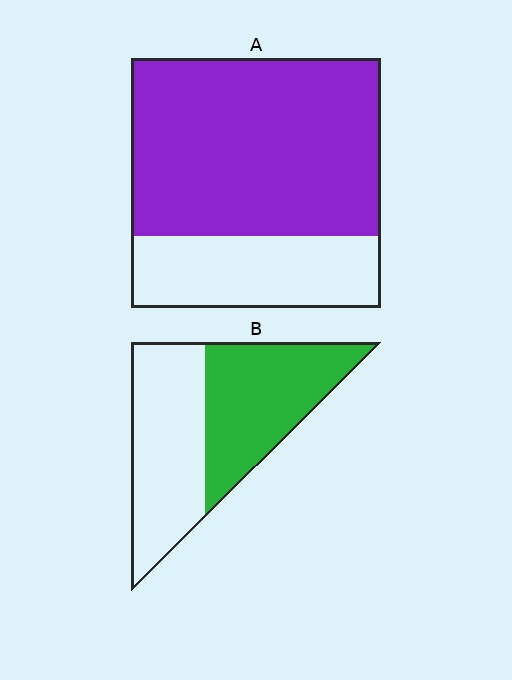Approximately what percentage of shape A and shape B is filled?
A is approximately 70% and B is approximately 50%.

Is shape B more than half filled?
Roughly half.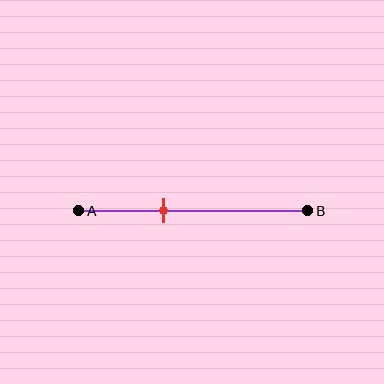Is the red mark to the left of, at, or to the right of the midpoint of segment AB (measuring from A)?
The red mark is to the left of the midpoint of segment AB.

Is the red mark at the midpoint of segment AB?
No, the mark is at about 35% from A, not at the 50% midpoint.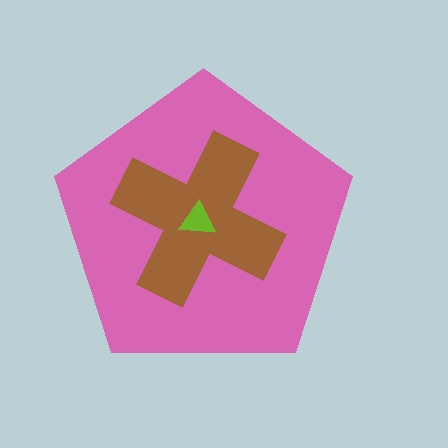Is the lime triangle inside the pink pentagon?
Yes.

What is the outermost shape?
The pink pentagon.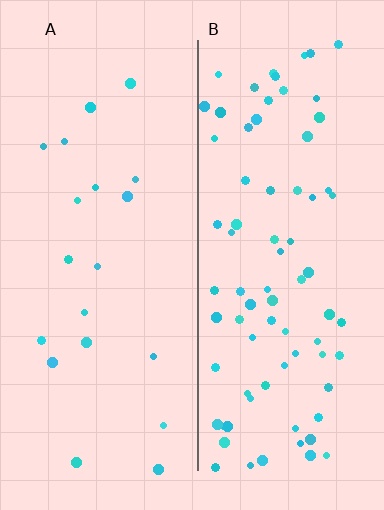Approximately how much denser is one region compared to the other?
Approximately 4.0× — region B over region A.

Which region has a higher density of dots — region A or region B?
B (the right).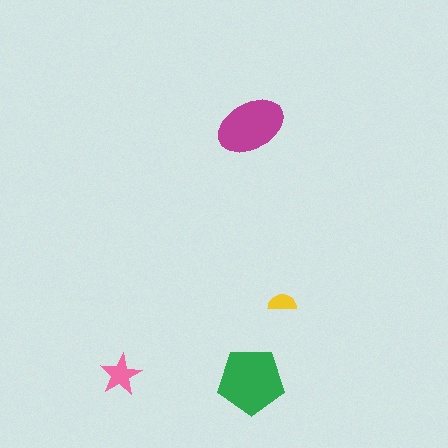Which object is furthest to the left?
The pink star is leftmost.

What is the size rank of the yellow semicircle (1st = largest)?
4th.